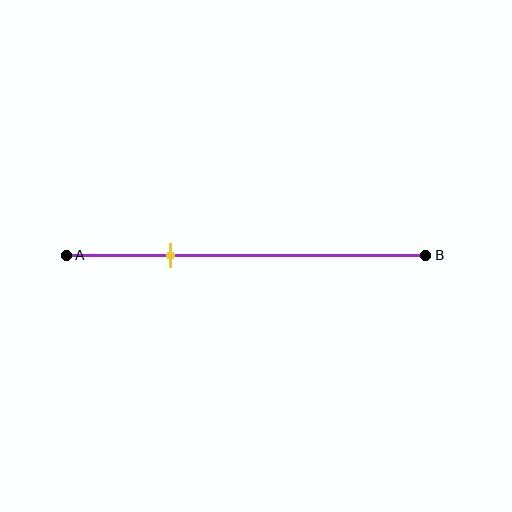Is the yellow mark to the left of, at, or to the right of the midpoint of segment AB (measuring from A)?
The yellow mark is to the left of the midpoint of segment AB.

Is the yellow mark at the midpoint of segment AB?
No, the mark is at about 30% from A, not at the 50% midpoint.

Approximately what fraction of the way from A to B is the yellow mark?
The yellow mark is approximately 30% of the way from A to B.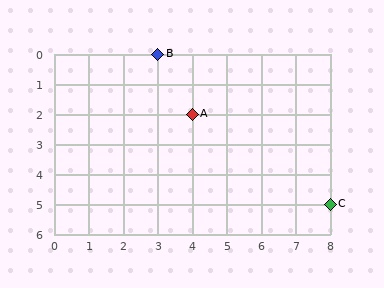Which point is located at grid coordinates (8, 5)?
Point C is at (8, 5).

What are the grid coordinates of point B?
Point B is at grid coordinates (3, 0).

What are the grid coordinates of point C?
Point C is at grid coordinates (8, 5).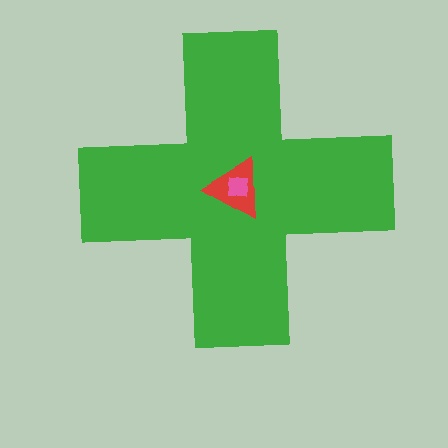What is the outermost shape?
The green cross.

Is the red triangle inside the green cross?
Yes.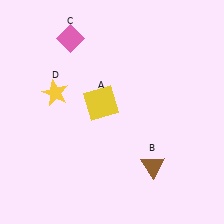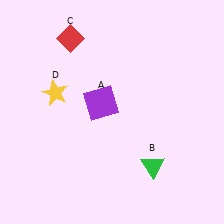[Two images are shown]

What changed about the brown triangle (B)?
In Image 1, B is brown. In Image 2, it changed to green.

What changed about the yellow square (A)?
In Image 1, A is yellow. In Image 2, it changed to purple.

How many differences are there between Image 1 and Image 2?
There are 3 differences between the two images.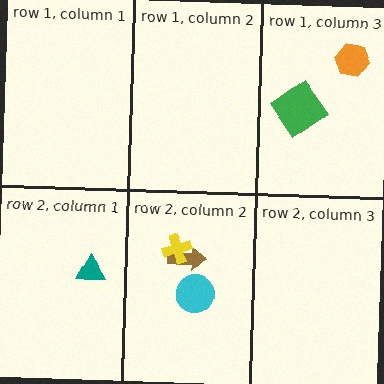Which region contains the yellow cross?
The row 2, column 2 region.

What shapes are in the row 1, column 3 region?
The orange hexagon, the green diamond.